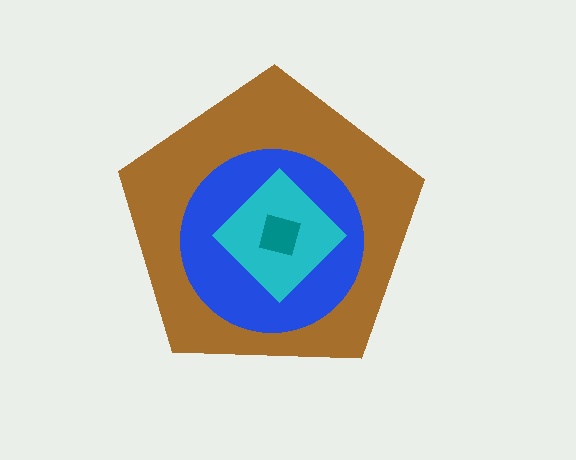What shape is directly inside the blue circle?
The cyan diamond.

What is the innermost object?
The teal square.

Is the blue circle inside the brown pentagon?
Yes.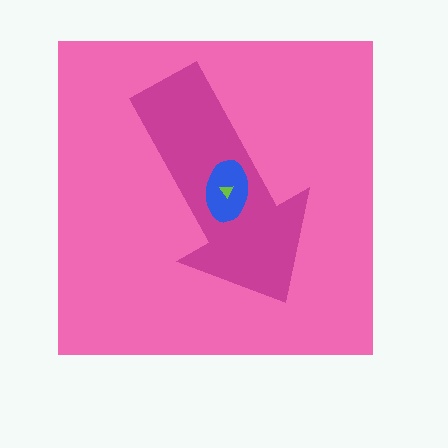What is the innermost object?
The lime triangle.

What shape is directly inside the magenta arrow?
The blue ellipse.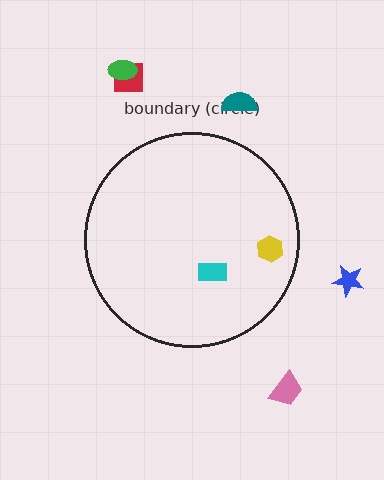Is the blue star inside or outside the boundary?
Outside.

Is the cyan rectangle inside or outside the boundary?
Inside.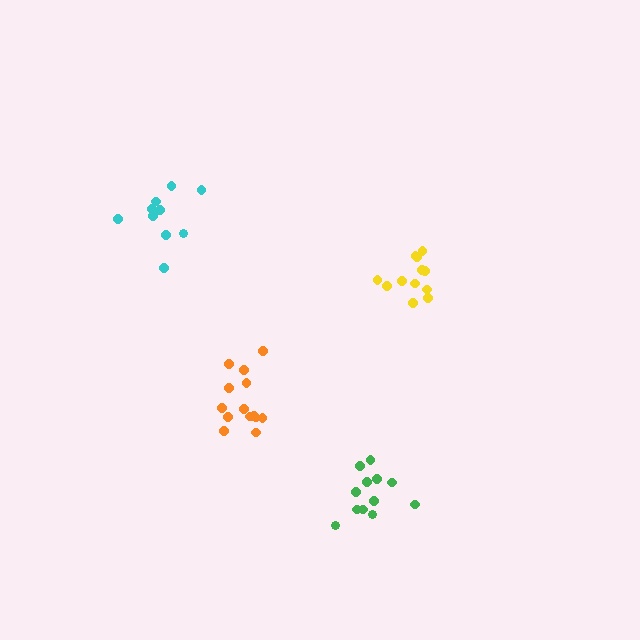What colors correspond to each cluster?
The clusters are colored: green, cyan, yellow, orange.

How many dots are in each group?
Group 1: 12 dots, Group 2: 10 dots, Group 3: 12 dots, Group 4: 14 dots (48 total).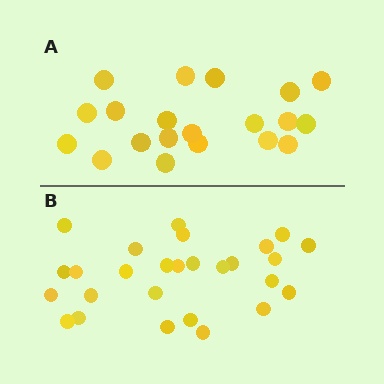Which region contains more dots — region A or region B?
Region B (the bottom region) has more dots.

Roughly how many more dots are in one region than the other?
Region B has roughly 8 or so more dots than region A.